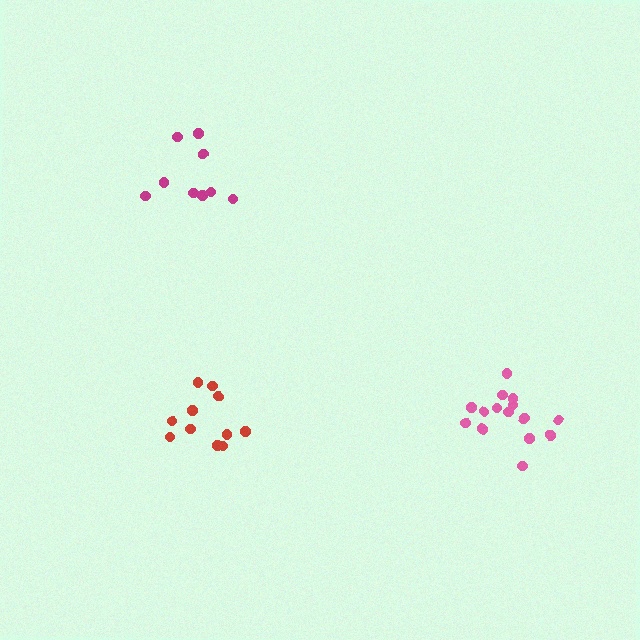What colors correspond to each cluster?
The clusters are colored: red, pink, magenta.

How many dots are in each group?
Group 1: 11 dots, Group 2: 15 dots, Group 3: 9 dots (35 total).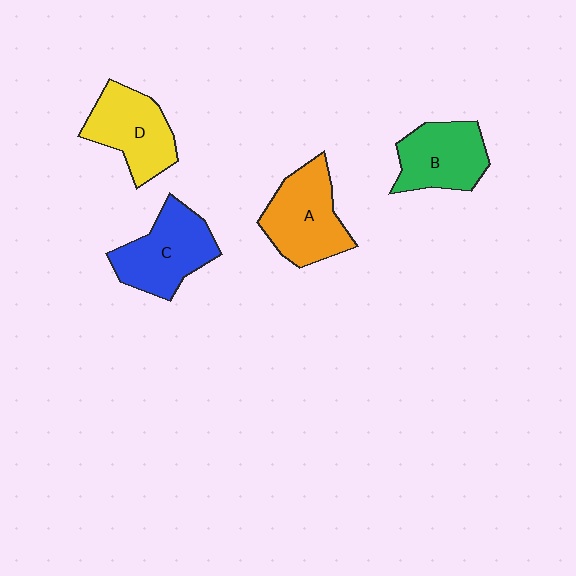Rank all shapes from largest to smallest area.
From largest to smallest: A (orange), C (blue), D (yellow), B (green).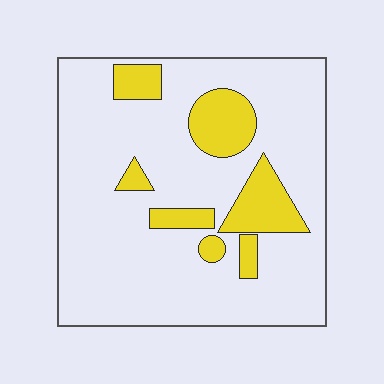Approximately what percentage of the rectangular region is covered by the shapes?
Approximately 20%.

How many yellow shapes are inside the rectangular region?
7.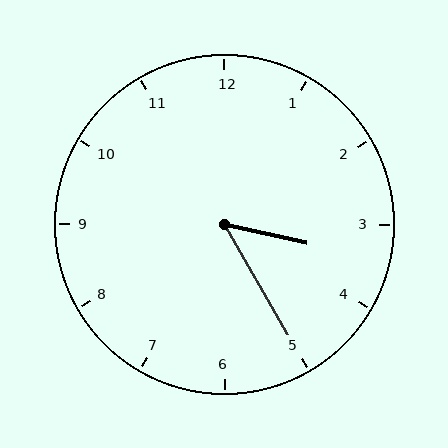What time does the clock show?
3:25.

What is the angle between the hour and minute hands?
Approximately 48 degrees.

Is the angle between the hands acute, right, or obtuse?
It is acute.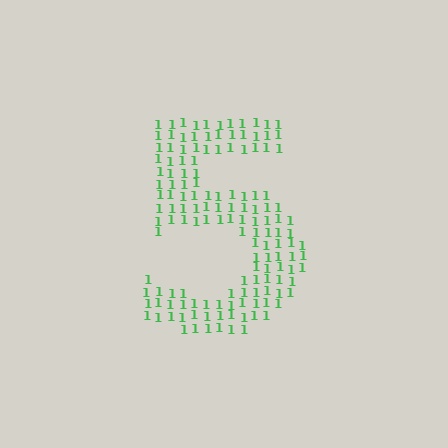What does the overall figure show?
The overall figure shows the digit 5.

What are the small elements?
The small elements are digit 1's.